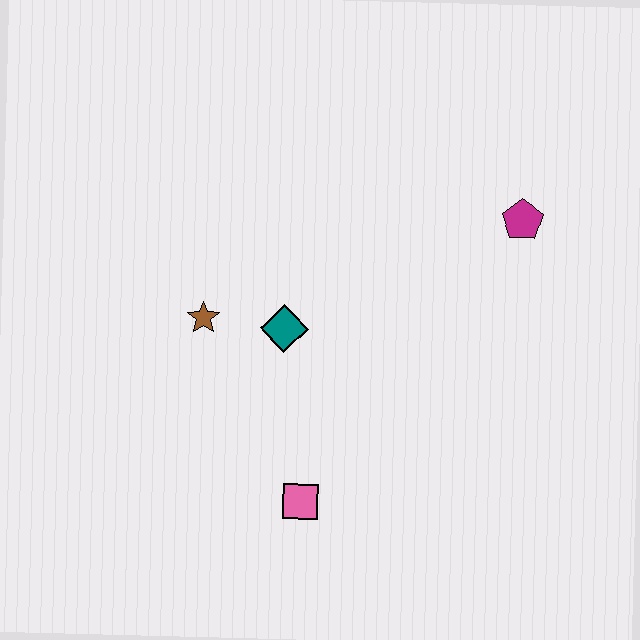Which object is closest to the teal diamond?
The brown star is closest to the teal diamond.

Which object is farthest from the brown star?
The magenta pentagon is farthest from the brown star.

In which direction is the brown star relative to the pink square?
The brown star is above the pink square.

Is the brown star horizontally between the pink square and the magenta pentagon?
No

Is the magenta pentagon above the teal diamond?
Yes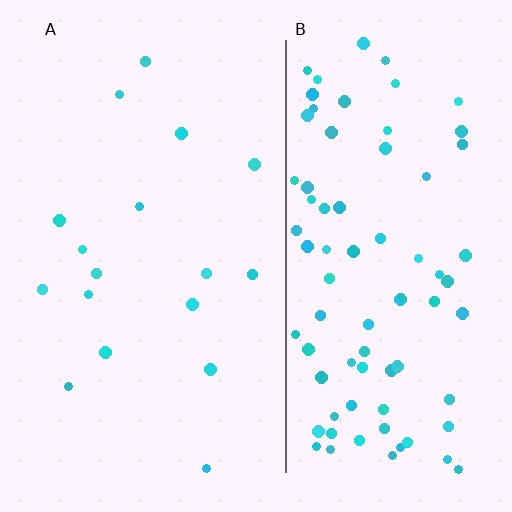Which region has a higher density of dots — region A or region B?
B (the right).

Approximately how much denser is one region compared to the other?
Approximately 4.7× — region B over region A.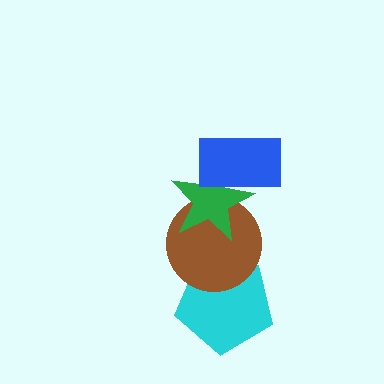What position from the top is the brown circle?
The brown circle is 3rd from the top.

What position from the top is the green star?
The green star is 2nd from the top.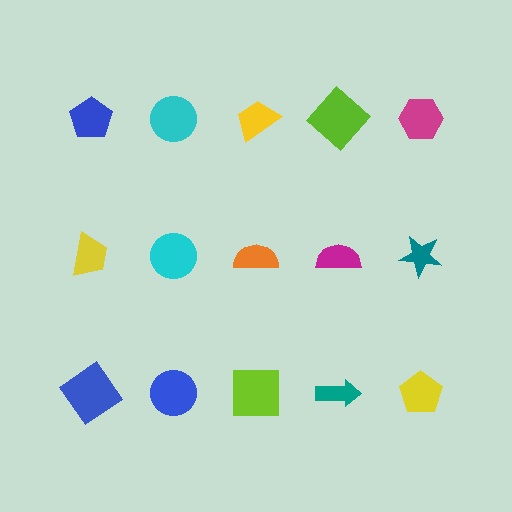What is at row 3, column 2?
A blue circle.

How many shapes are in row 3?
5 shapes.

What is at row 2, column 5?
A teal star.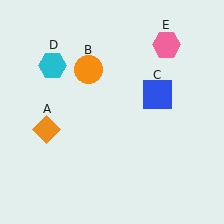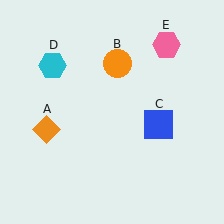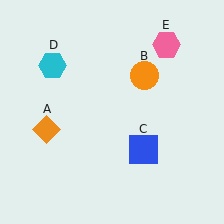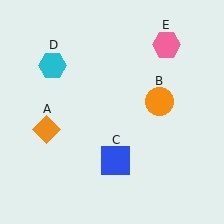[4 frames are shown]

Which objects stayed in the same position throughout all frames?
Orange diamond (object A) and cyan hexagon (object D) and pink hexagon (object E) remained stationary.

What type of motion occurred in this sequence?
The orange circle (object B), blue square (object C) rotated clockwise around the center of the scene.